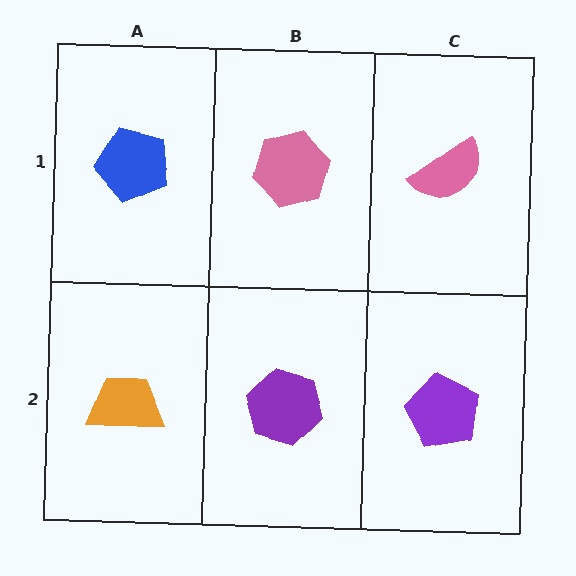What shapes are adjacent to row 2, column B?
A pink hexagon (row 1, column B), an orange trapezoid (row 2, column A), a purple pentagon (row 2, column C).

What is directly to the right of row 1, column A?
A pink hexagon.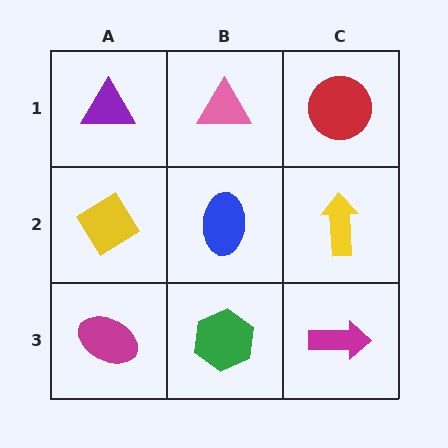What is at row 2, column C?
A yellow arrow.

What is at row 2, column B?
A blue ellipse.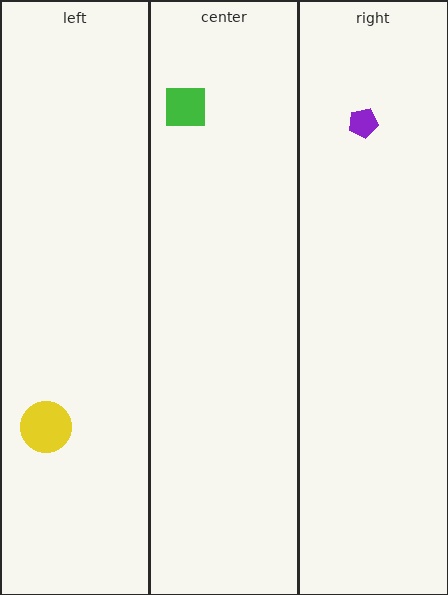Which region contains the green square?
The center region.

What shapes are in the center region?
The green square.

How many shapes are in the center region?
1.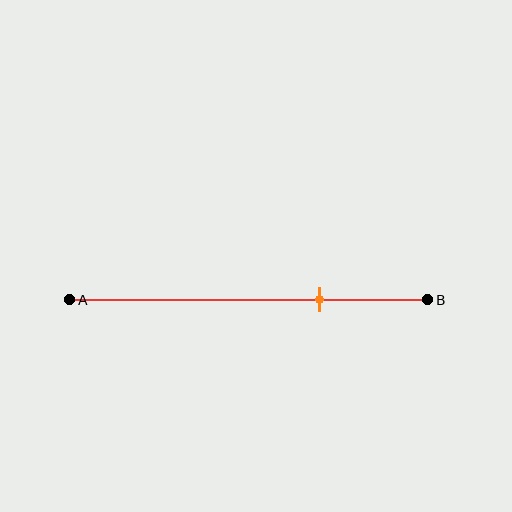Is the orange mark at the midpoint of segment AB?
No, the mark is at about 70% from A, not at the 50% midpoint.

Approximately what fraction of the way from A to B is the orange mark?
The orange mark is approximately 70% of the way from A to B.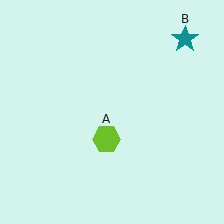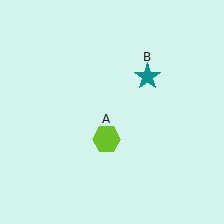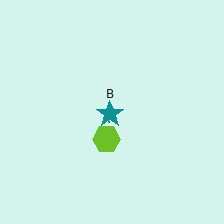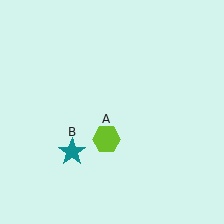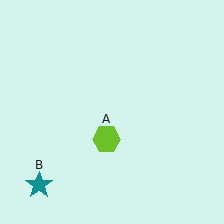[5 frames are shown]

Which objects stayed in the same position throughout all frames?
Lime hexagon (object A) remained stationary.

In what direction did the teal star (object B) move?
The teal star (object B) moved down and to the left.